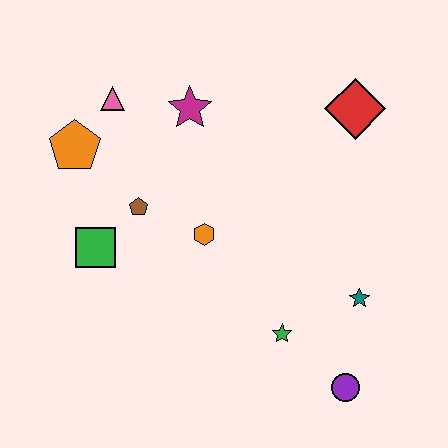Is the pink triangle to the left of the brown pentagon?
Yes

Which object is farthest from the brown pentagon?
The purple circle is farthest from the brown pentagon.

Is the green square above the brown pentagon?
No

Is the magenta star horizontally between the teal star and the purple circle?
No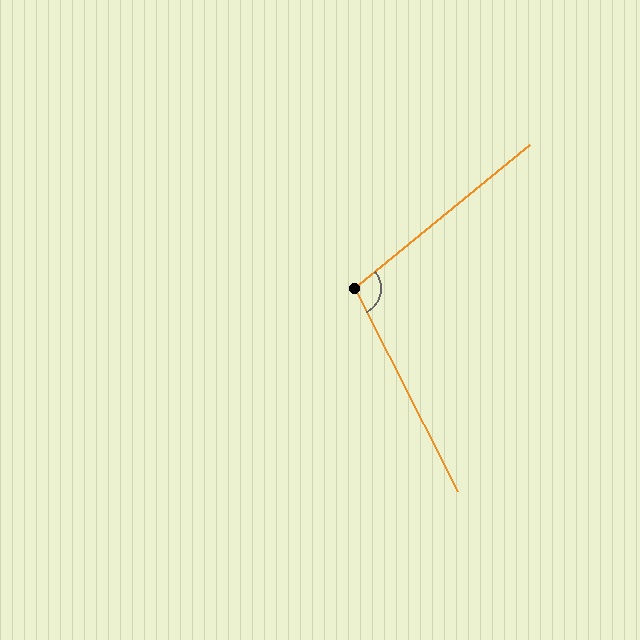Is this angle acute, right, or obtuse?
It is obtuse.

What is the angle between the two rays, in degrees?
Approximately 102 degrees.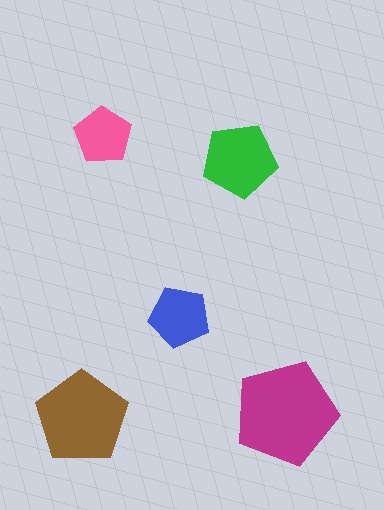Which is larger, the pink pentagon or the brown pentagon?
The brown one.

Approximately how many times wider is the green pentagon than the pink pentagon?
About 1.5 times wider.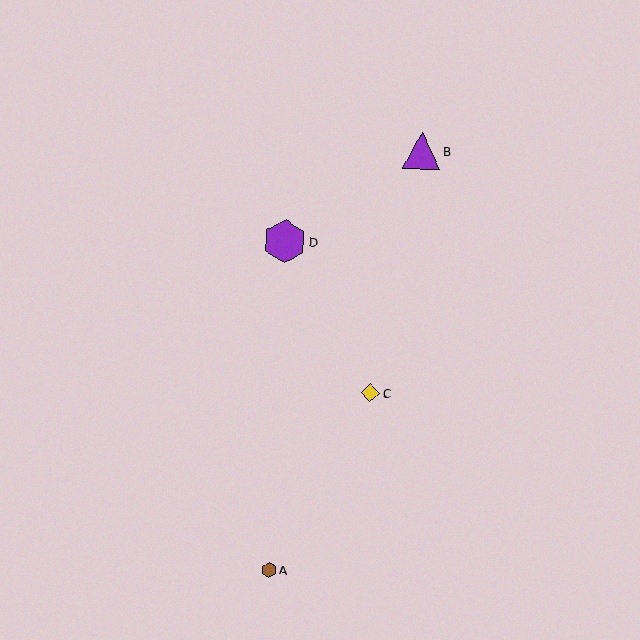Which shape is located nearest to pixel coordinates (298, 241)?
The purple hexagon (labeled D) at (285, 241) is nearest to that location.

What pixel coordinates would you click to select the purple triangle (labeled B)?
Click at (422, 150) to select the purple triangle B.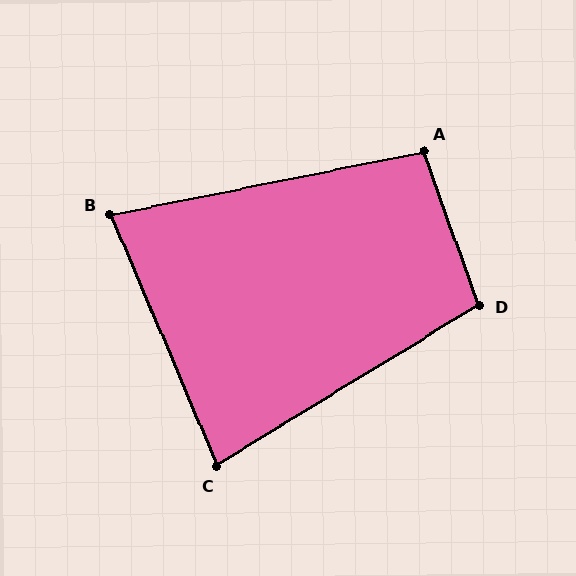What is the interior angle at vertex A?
Approximately 99 degrees (obtuse).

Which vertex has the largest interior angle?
D, at approximately 101 degrees.